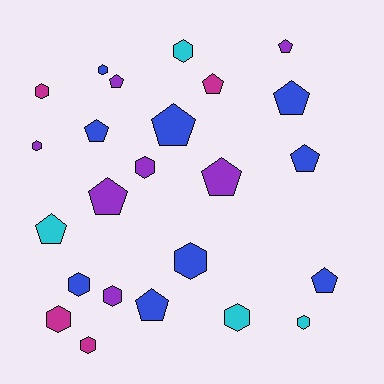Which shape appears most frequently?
Pentagon, with 12 objects.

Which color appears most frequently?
Blue, with 9 objects.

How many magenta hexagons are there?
There are 3 magenta hexagons.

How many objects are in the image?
There are 24 objects.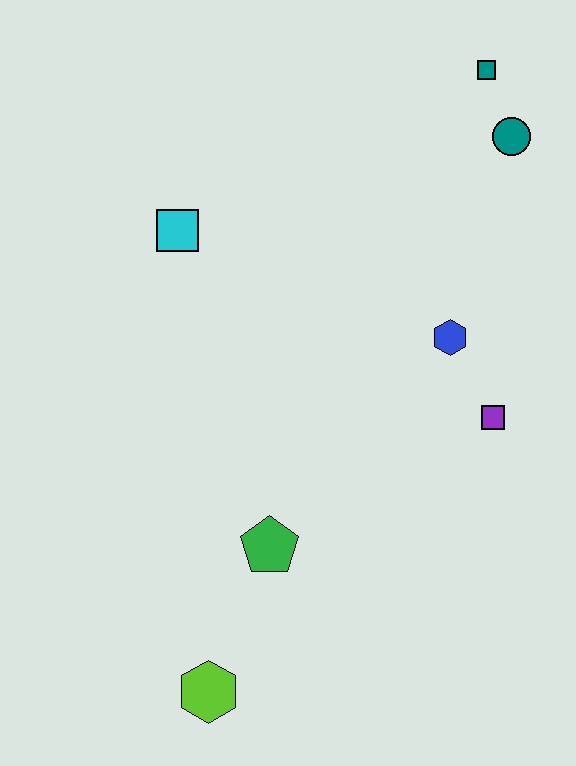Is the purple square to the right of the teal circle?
No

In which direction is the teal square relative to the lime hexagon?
The teal square is above the lime hexagon.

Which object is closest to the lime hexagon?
The green pentagon is closest to the lime hexagon.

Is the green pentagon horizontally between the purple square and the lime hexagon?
Yes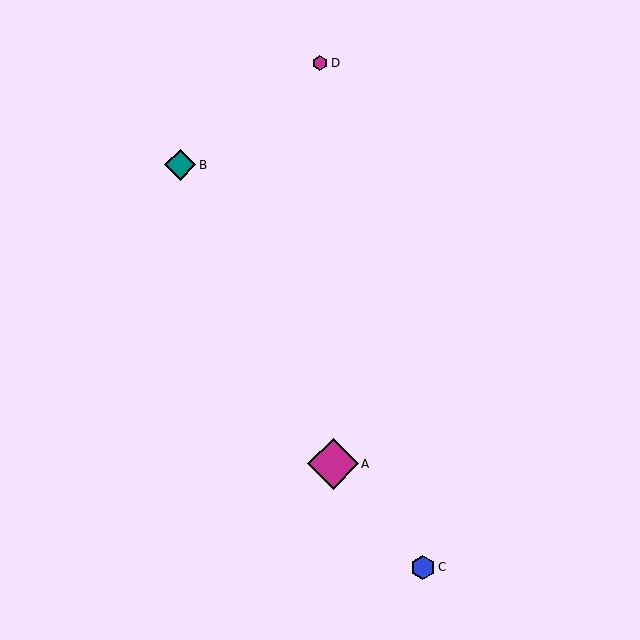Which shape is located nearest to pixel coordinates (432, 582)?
The blue hexagon (labeled C) at (423, 567) is nearest to that location.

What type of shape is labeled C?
Shape C is a blue hexagon.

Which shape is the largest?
The magenta diamond (labeled A) is the largest.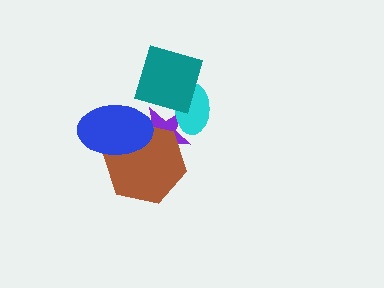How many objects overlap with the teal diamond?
2 objects overlap with the teal diamond.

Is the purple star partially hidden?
Yes, it is partially covered by another shape.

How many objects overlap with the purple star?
4 objects overlap with the purple star.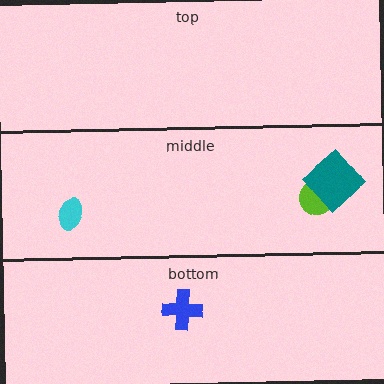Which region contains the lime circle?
The middle region.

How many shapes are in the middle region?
3.